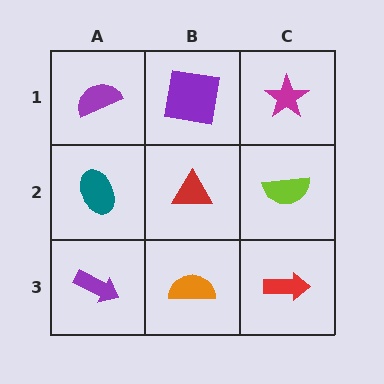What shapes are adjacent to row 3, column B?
A red triangle (row 2, column B), a purple arrow (row 3, column A), a red arrow (row 3, column C).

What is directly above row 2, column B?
A purple square.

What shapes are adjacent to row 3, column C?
A lime semicircle (row 2, column C), an orange semicircle (row 3, column B).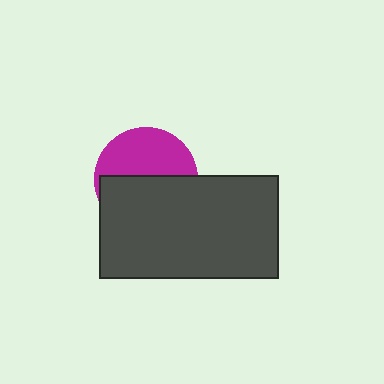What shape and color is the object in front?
The object in front is a dark gray rectangle.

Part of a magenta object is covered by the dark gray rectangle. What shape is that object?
It is a circle.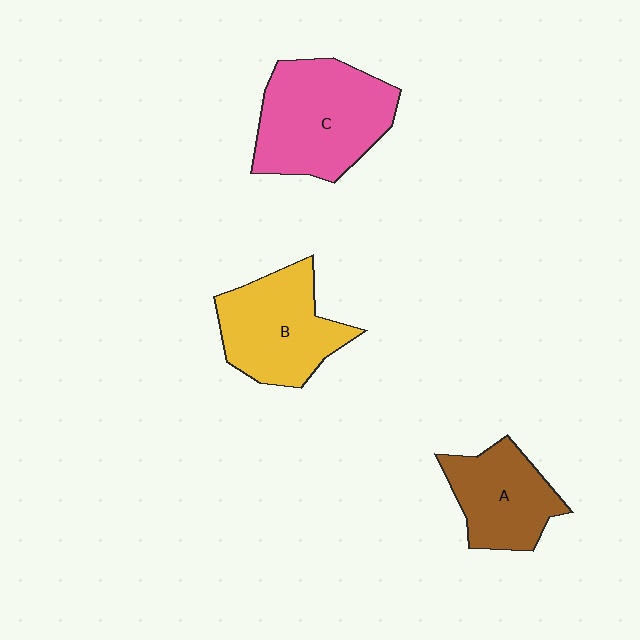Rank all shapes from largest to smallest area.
From largest to smallest: C (pink), B (yellow), A (brown).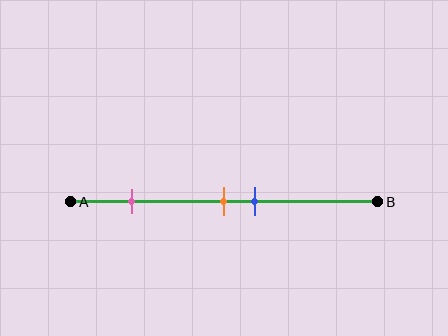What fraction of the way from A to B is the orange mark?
The orange mark is approximately 50% (0.5) of the way from A to B.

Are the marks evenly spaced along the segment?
No, the marks are not evenly spaced.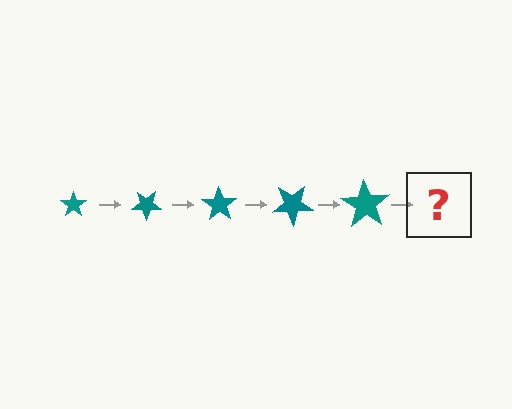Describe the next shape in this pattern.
It should be a star, larger than the previous one and rotated 175 degrees from the start.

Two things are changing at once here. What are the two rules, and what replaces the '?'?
The two rules are that the star grows larger each step and it rotates 35 degrees each step. The '?' should be a star, larger than the previous one and rotated 175 degrees from the start.